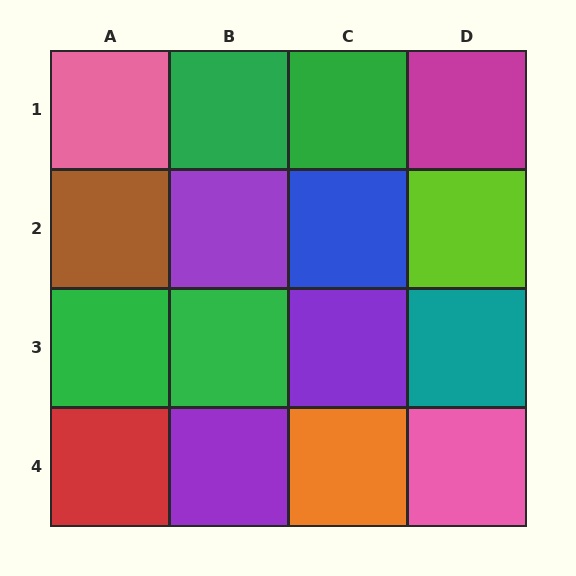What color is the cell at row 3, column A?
Green.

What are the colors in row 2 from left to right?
Brown, purple, blue, lime.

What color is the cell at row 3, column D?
Teal.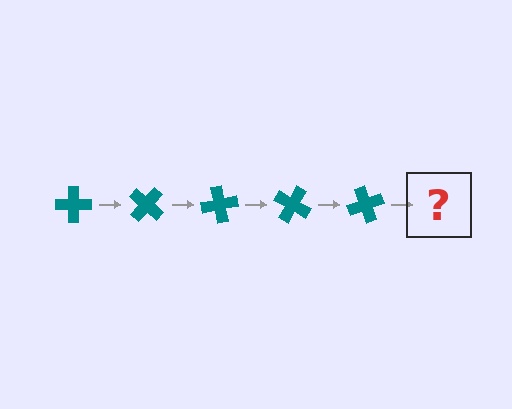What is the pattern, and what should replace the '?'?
The pattern is that the cross rotates 40 degrees each step. The '?' should be a teal cross rotated 200 degrees.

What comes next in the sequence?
The next element should be a teal cross rotated 200 degrees.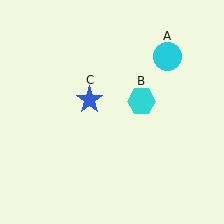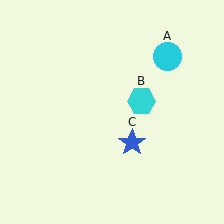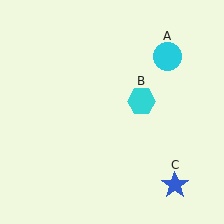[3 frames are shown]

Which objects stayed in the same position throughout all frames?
Cyan circle (object A) and cyan hexagon (object B) remained stationary.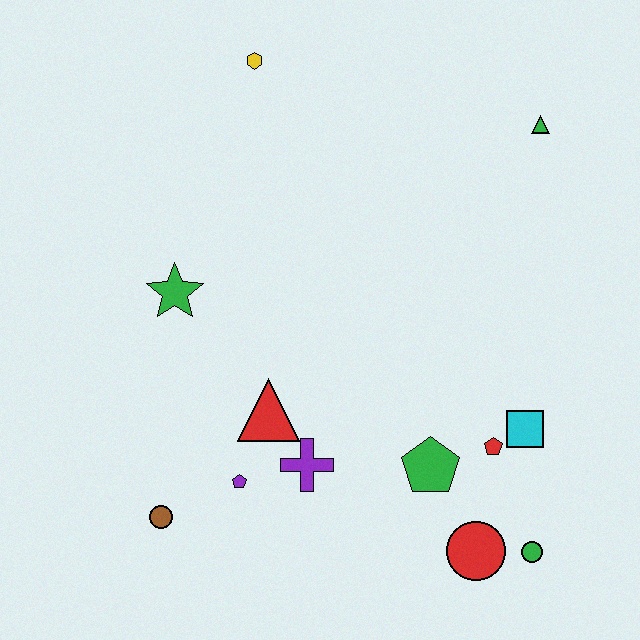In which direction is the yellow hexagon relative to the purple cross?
The yellow hexagon is above the purple cross.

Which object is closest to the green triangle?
The yellow hexagon is closest to the green triangle.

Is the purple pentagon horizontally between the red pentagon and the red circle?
No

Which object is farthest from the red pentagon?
The yellow hexagon is farthest from the red pentagon.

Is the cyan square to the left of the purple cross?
No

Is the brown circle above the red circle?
Yes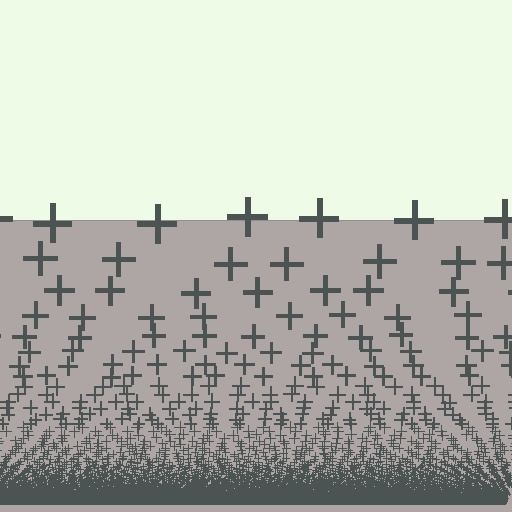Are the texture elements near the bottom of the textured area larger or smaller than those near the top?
Smaller. The gradient is inverted — elements near the bottom are smaller and denser.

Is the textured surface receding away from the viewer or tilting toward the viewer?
The surface appears to tilt toward the viewer. Texture elements get larger and sparser toward the top.